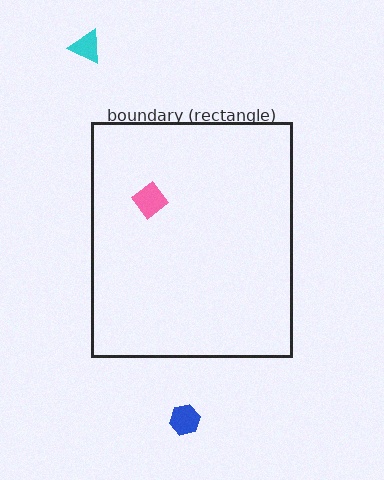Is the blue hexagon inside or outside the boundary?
Outside.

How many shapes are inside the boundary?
1 inside, 2 outside.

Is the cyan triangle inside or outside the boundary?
Outside.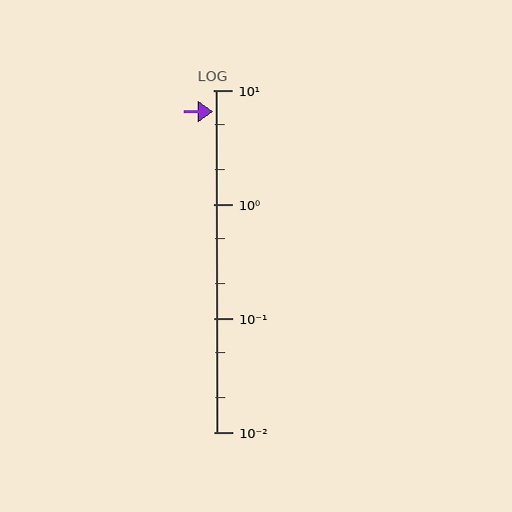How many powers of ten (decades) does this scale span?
The scale spans 3 decades, from 0.01 to 10.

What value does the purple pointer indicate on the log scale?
The pointer indicates approximately 6.5.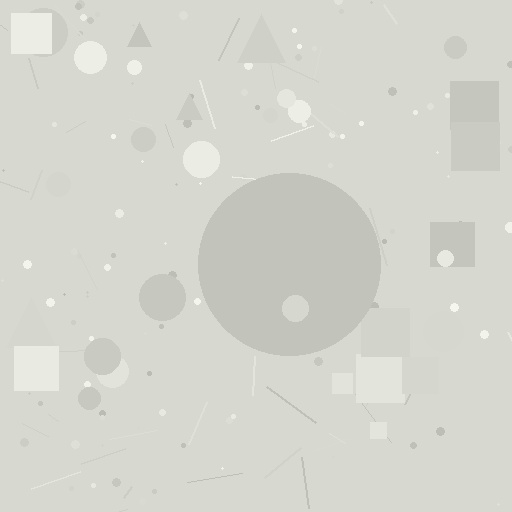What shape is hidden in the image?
A circle is hidden in the image.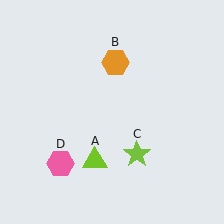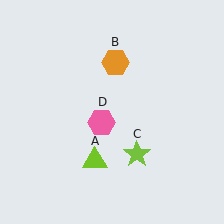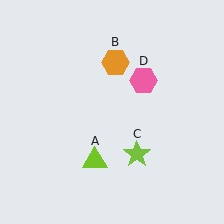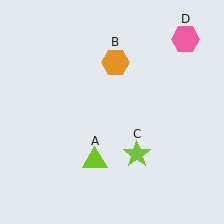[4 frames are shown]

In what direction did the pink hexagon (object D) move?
The pink hexagon (object D) moved up and to the right.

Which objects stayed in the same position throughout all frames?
Lime triangle (object A) and orange hexagon (object B) and lime star (object C) remained stationary.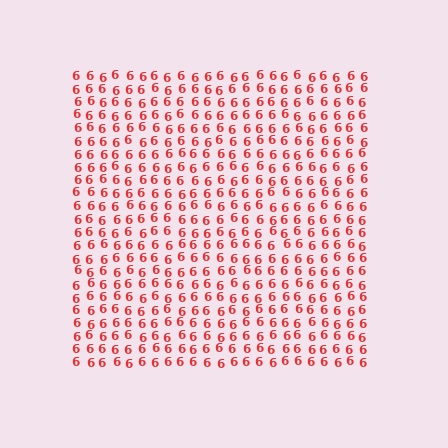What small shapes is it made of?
It is made of small digit 6's.